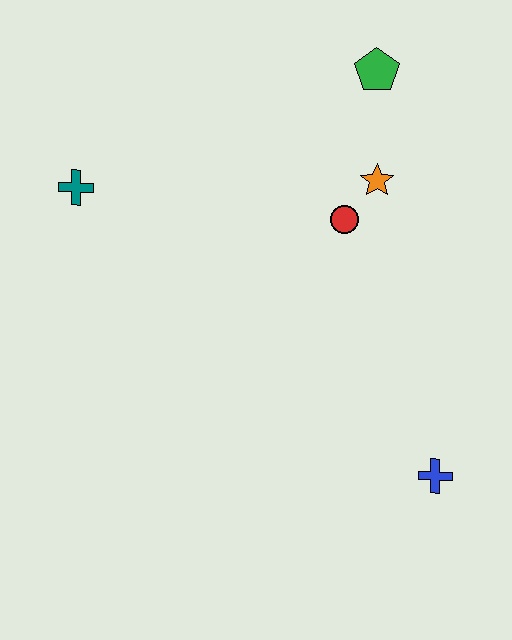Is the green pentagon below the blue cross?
No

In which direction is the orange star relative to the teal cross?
The orange star is to the right of the teal cross.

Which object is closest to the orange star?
The red circle is closest to the orange star.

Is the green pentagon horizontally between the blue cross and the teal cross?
Yes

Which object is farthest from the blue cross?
The teal cross is farthest from the blue cross.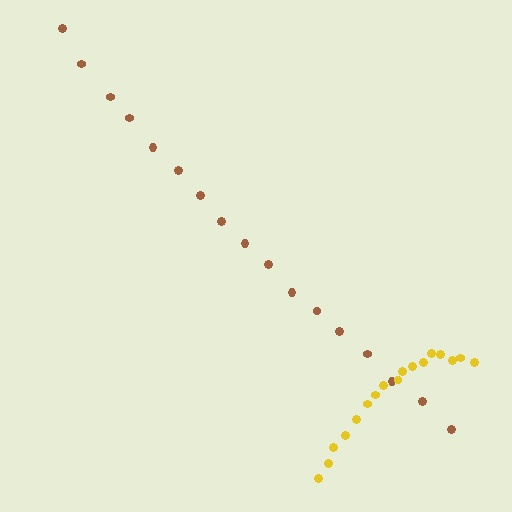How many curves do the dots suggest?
There are 2 distinct paths.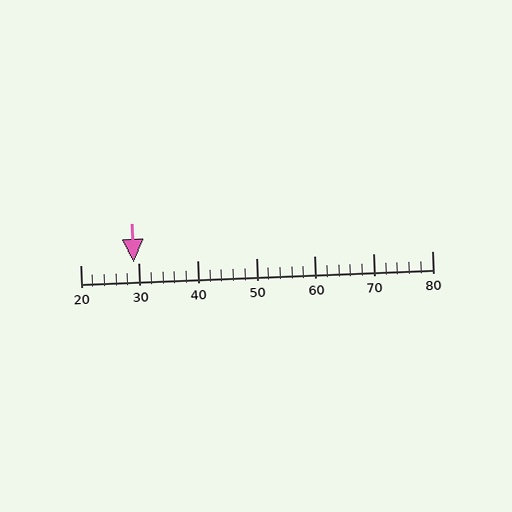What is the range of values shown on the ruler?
The ruler shows values from 20 to 80.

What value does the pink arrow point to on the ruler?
The pink arrow points to approximately 29.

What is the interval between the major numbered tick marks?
The major tick marks are spaced 10 units apart.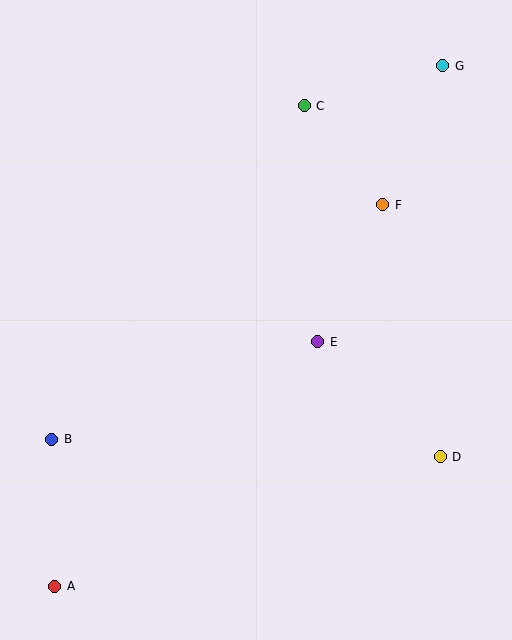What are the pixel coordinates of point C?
Point C is at (304, 106).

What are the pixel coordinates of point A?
Point A is at (55, 586).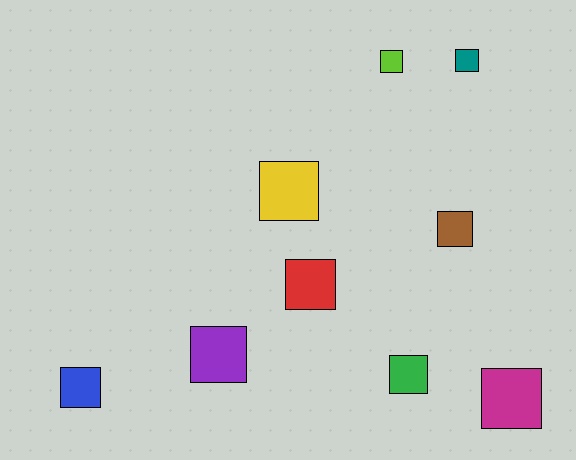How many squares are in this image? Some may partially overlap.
There are 9 squares.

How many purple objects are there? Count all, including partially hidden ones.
There is 1 purple object.